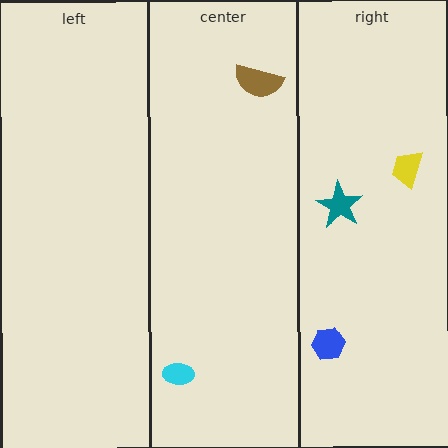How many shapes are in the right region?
3.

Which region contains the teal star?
The right region.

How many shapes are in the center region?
2.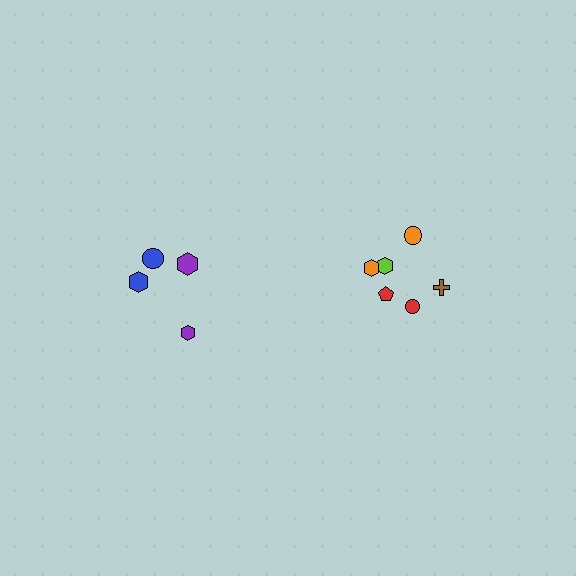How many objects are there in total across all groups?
There are 10 objects.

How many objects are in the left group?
There are 4 objects.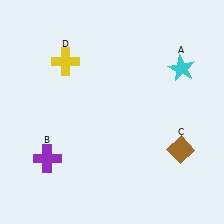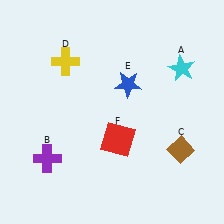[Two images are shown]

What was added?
A blue star (E), a red square (F) were added in Image 2.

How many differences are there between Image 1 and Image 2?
There are 2 differences between the two images.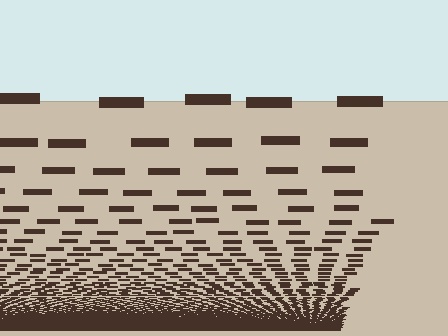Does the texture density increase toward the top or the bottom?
Density increases toward the bottom.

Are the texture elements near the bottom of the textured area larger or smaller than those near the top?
Smaller. The gradient is inverted — elements near the bottom are smaller and denser.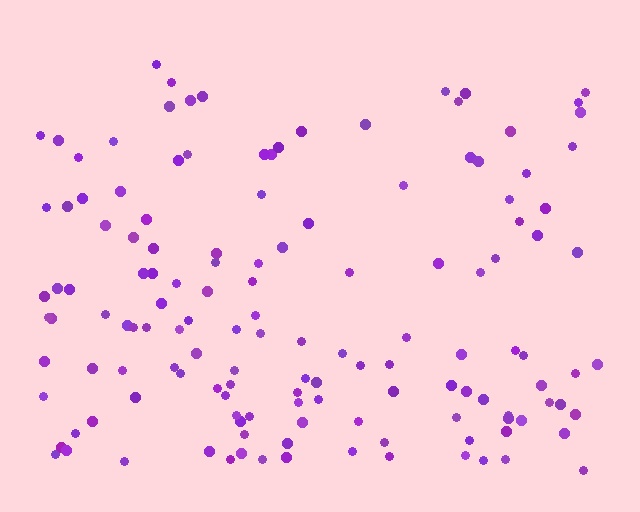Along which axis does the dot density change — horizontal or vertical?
Vertical.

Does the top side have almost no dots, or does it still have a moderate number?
Still a moderate number, just noticeably fewer than the bottom.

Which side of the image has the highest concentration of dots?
The bottom.